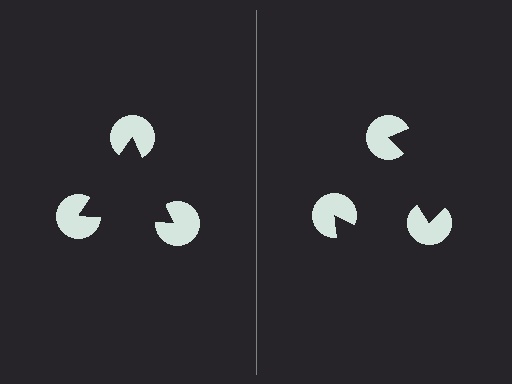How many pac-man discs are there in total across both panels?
6 — 3 on each side.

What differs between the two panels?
The pac-man discs are positioned identically on both sides; only the wedge orientations differ. On the left they align to a triangle; on the right they are misaligned.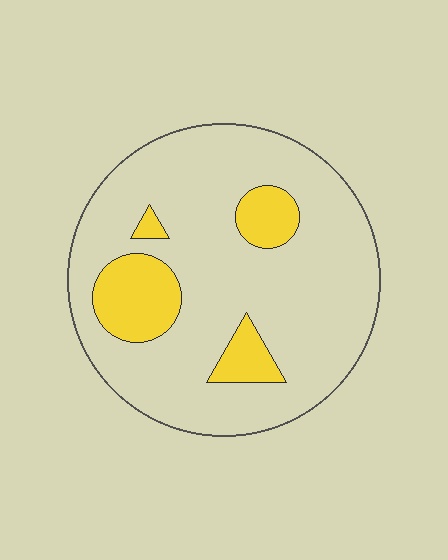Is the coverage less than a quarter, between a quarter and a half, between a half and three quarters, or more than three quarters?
Less than a quarter.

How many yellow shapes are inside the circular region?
4.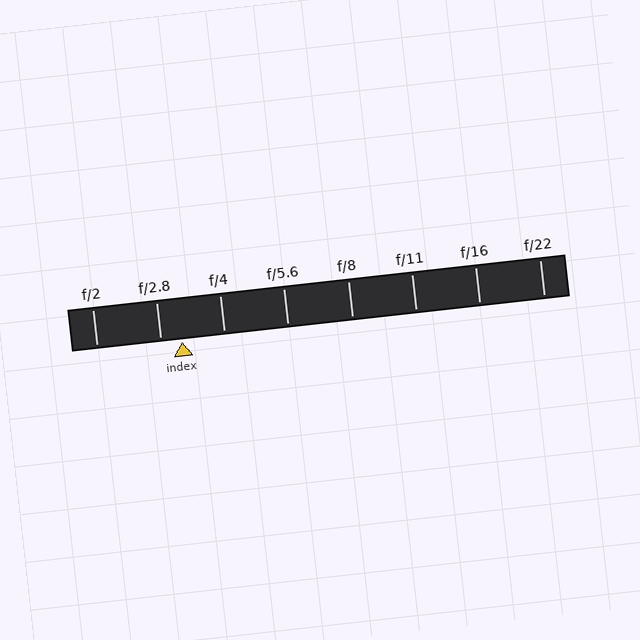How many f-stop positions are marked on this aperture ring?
There are 8 f-stop positions marked.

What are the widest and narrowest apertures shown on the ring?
The widest aperture shown is f/2 and the narrowest is f/22.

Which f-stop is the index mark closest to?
The index mark is closest to f/2.8.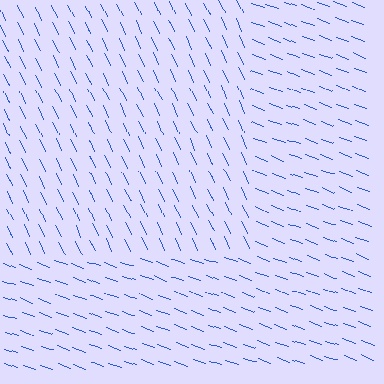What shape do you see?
I see a rectangle.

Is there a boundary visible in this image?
Yes, there is a texture boundary formed by a change in line orientation.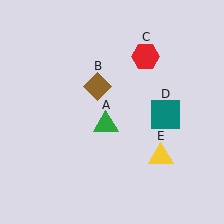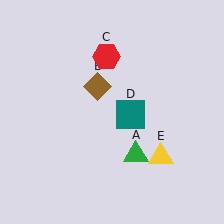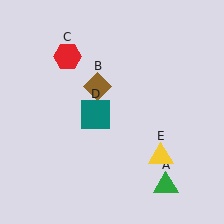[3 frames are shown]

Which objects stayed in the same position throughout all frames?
Brown diamond (object B) and yellow triangle (object E) remained stationary.